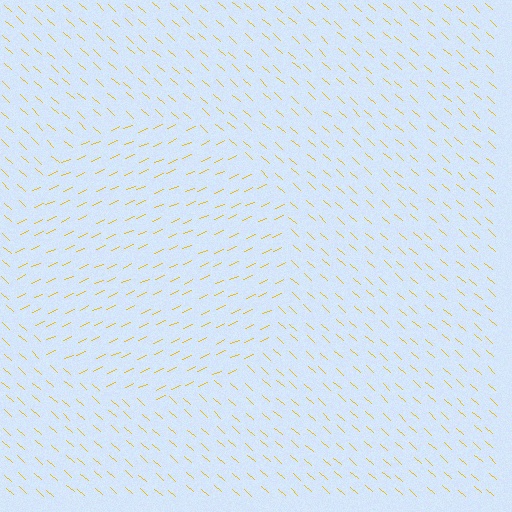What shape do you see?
I see a circle.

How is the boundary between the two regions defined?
The boundary is defined purely by a change in line orientation (approximately 66 degrees difference). All lines are the same color and thickness.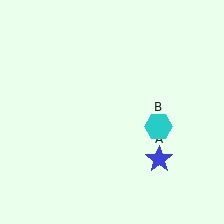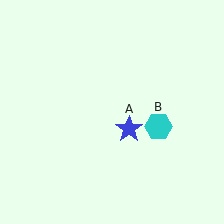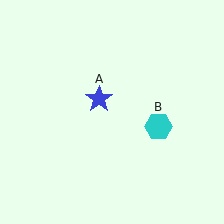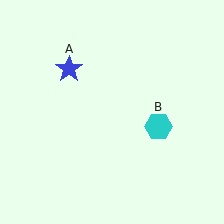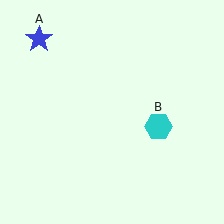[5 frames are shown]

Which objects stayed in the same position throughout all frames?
Cyan hexagon (object B) remained stationary.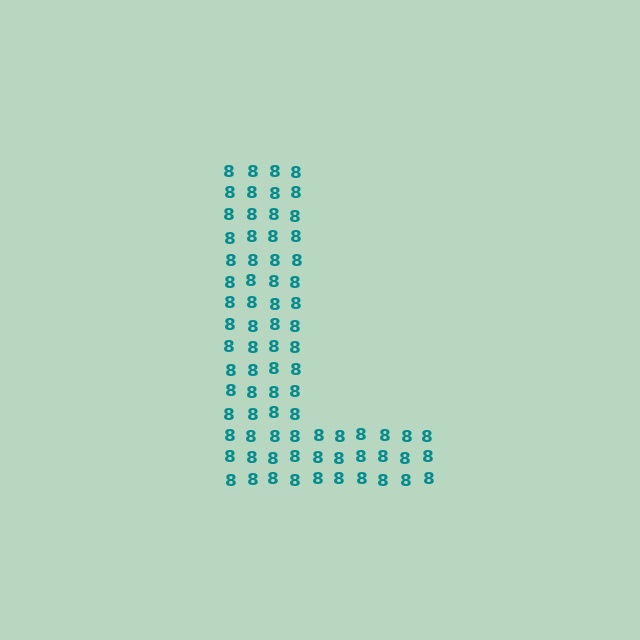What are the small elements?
The small elements are digit 8's.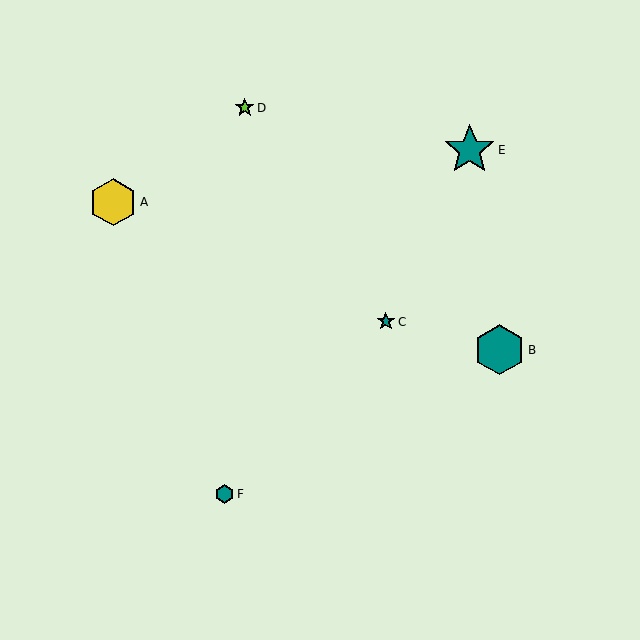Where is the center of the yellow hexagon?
The center of the yellow hexagon is at (113, 202).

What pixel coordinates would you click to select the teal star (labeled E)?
Click at (470, 150) to select the teal star E.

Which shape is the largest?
The teal star (labeled E) is the largest.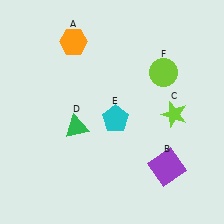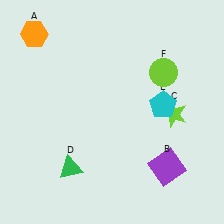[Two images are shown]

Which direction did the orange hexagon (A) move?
The orange hexagon (A) moved left.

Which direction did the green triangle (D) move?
The green triangle (D) moved down.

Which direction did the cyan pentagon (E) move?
The cyan pentagon (E) moved right.